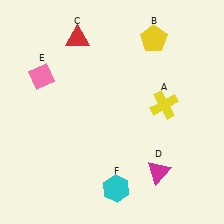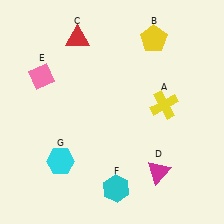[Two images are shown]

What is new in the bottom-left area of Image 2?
A cyan hexagon (G) was added in the bottom-left area of Image 2.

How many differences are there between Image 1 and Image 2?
There is 1 difference between the two images.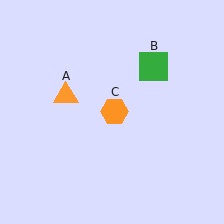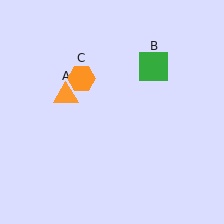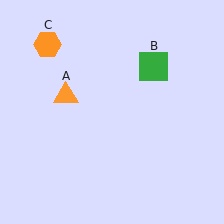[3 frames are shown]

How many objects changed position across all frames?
1 object changed position: orange hexagon (object C).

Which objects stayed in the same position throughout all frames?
Orange triangle (object A) and green square (object B) remained stationary.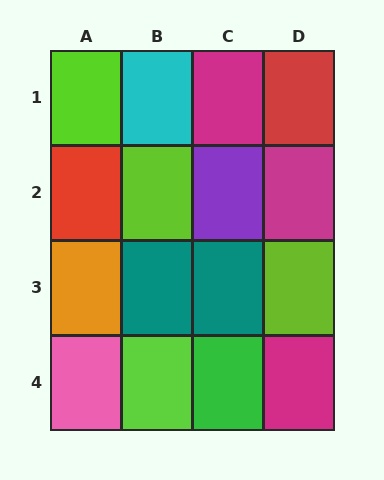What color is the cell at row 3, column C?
Teal.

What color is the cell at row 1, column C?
Magenta.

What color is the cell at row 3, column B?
Teal.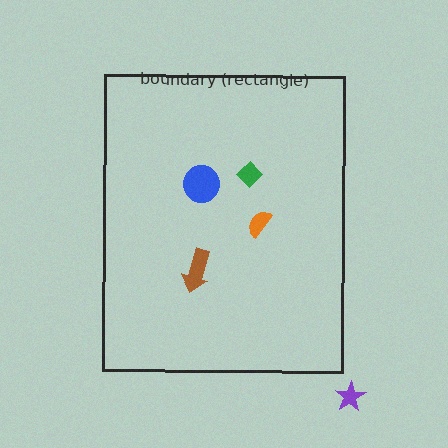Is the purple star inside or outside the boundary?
Outside.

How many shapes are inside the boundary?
4 inside, 1 outside.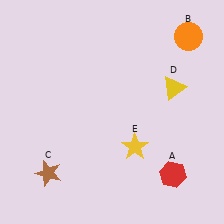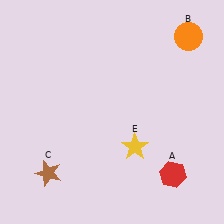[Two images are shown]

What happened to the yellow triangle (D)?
The yellow triangle (D) was removed in Image 2. It was in the top-right area of Image 1.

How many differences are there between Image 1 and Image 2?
There is 1 difference between the two images.